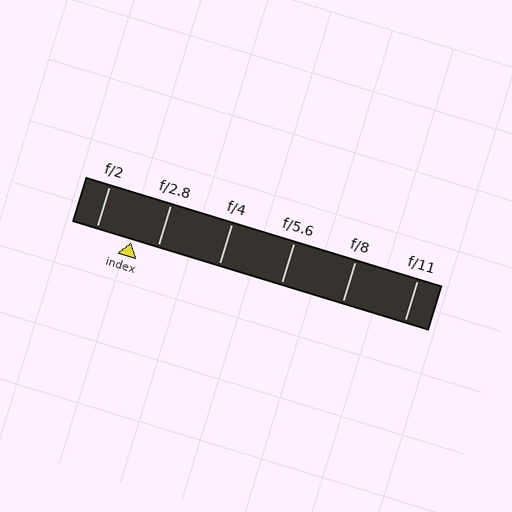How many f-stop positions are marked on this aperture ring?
There are 6 f-stop positions marked.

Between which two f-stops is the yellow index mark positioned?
The index mark is between f/2 and f/2.8.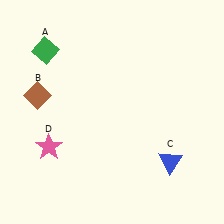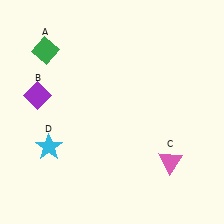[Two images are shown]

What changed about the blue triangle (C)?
In Image 1, C is blue. In Image 2, it changed to pink.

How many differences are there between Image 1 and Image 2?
There are 3 differences between the two images.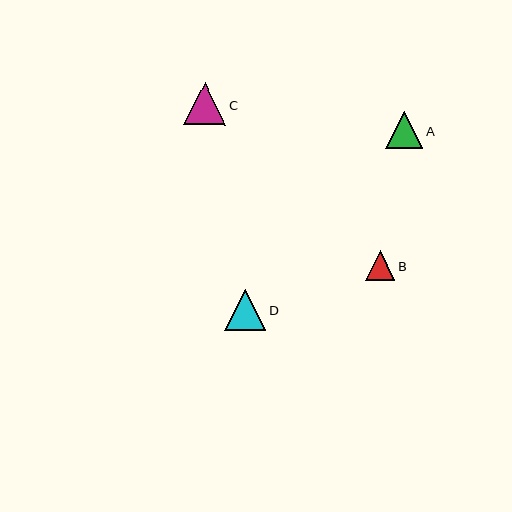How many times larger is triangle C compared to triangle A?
Triangle C is approximately 1.1 times the size of triangle A.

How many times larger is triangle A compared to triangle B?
Triangle A is approximately 1.3 times the size of triangle B.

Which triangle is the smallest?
Triangle B is the smallest with a size of approximately 30 pixels.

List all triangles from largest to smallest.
From largest to smallest: C, D, A, B.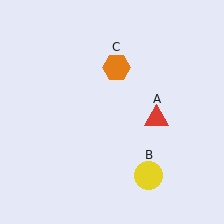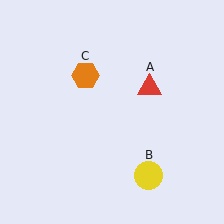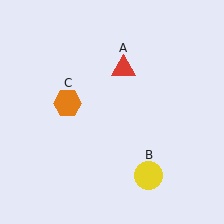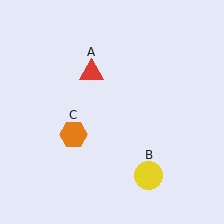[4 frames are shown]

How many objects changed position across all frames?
2 objects changed position: red triangle (object A), orange hexagon (object C).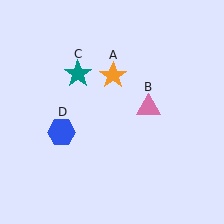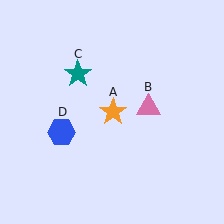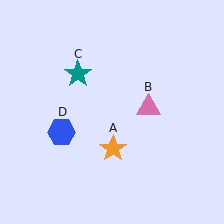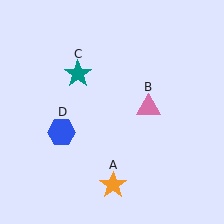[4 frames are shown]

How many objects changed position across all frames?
1 object changed position: orange star (object A).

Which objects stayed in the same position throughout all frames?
Pink triangle (object B) and teal star (object C) and blue hexagon (object D) remained stationary.